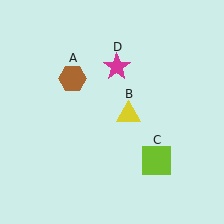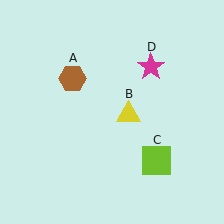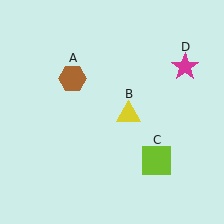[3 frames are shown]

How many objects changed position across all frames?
1 object changed position: magenta star (object D).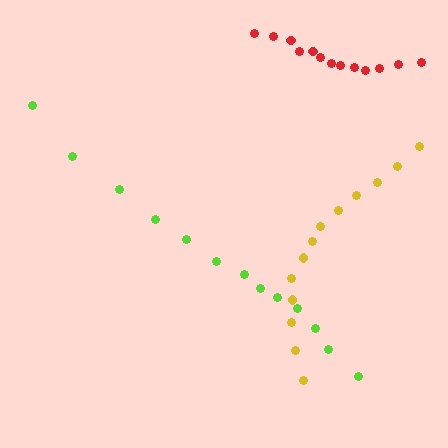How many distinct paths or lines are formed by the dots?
There are 3 distinct paths.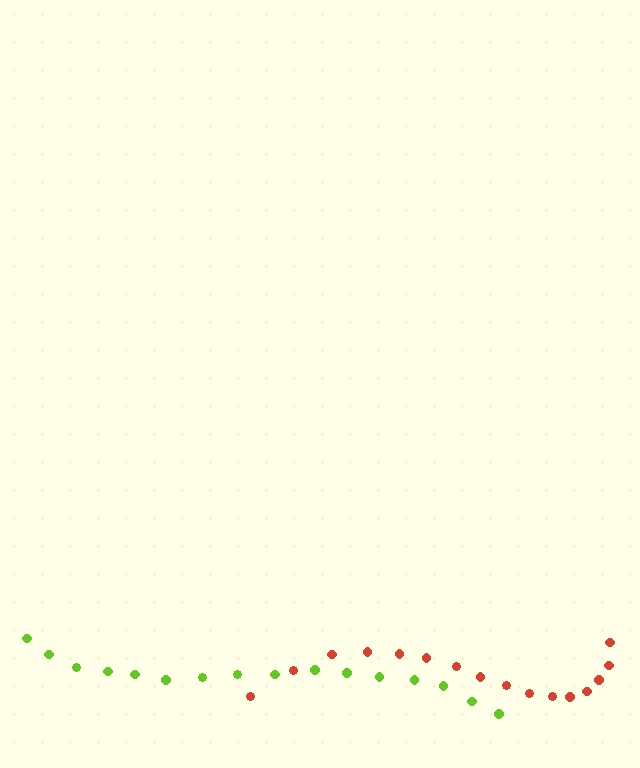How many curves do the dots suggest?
There are 2 distinct paths.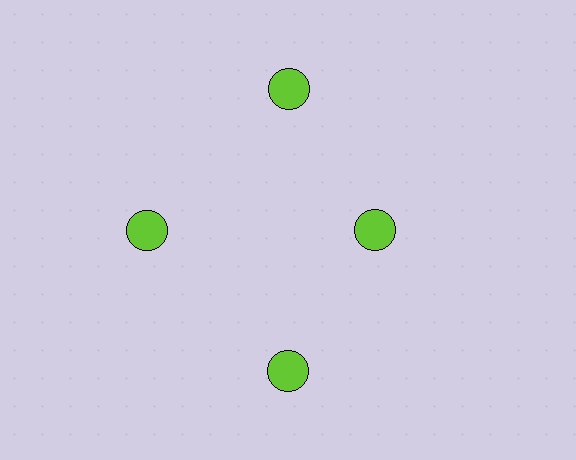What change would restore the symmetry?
The symmetry would be restored by moving it outward, back onto the ring so that all 4 circles sit at equal angles and equal distance from the center.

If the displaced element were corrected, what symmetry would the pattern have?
It would have 4-fold rotational symmetry — the pattern would map onto itself every 90 degrees.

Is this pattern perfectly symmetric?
No. The 4 lime circles are arranged in a ring, but one element near the 3 o'clock position is pulled inward toward the center, breaking the 4-fold rotational symmetry.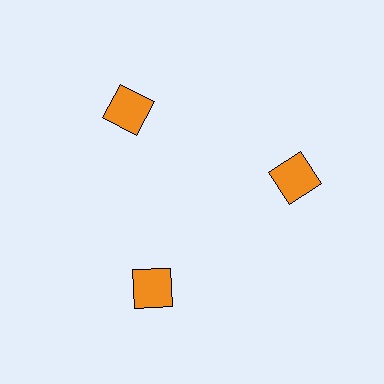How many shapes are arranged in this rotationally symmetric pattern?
There are 3 shapes, arranged in 3 groups of 1.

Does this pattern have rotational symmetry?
Yes, this pattern has 3-fold rotational symmetry. It looks the same after rotating 120 degrees around the center.